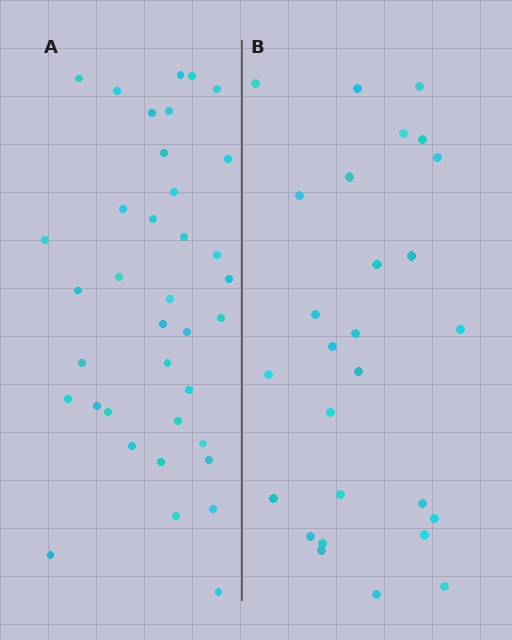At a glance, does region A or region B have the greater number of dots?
Region A (the left region) has more dots.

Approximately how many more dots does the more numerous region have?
Region A has roughly 10 or so more dots than region B.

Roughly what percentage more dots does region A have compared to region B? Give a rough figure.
About 35% more.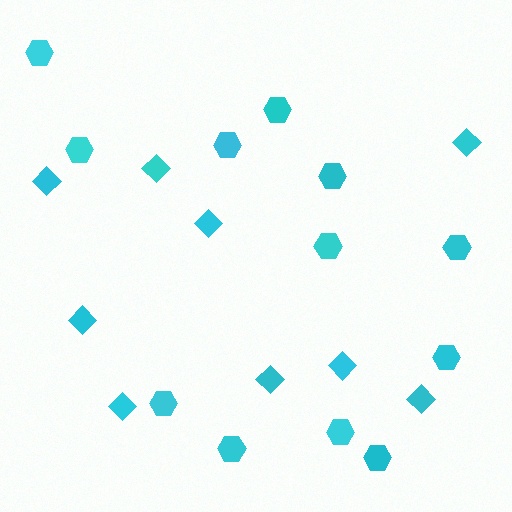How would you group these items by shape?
There are 2 groups: one group of hexagons (12) and one group of diamonds (9).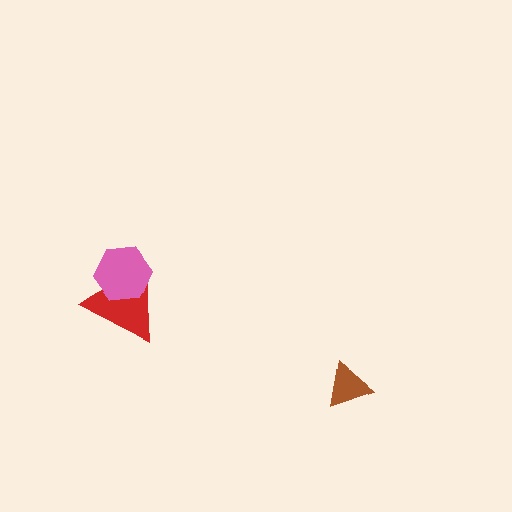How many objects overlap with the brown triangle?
0 objects overlap with the brown triangle.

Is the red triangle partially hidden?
Yes, it is partially covered by another shape.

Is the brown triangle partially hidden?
No, no other shape covers it.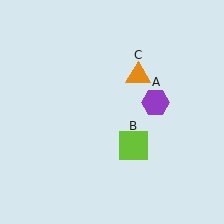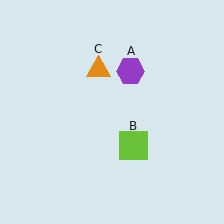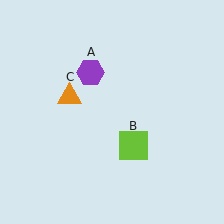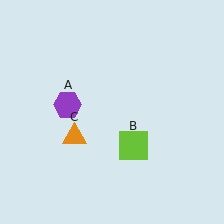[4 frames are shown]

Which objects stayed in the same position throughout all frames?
Lime square (object B) remained stationary.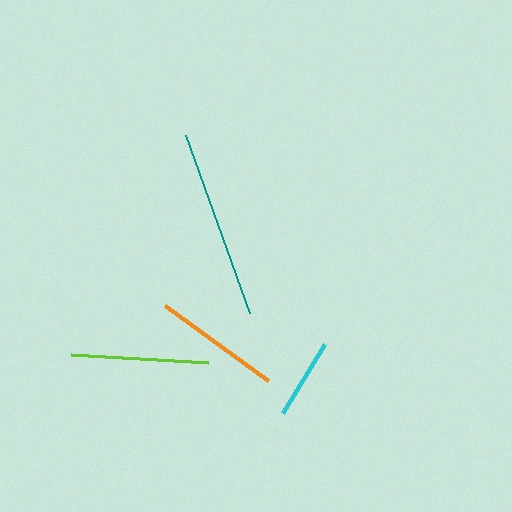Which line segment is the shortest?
The cyan line is the shortest at approximately 81 pixels.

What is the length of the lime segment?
The lime segment is approximately 137 pixels long.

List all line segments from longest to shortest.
From longest to shortest: teal, lime, orange, cyan.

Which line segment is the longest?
The teal line is the longest at approximately 189 pixels.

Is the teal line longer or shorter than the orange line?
The teal line is longer than the orange line.